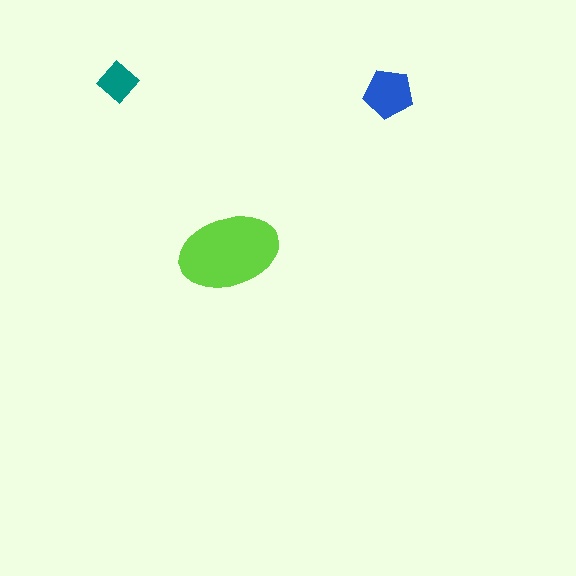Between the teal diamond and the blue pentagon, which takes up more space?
The blue pentagon.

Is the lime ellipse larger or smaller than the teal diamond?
Larger.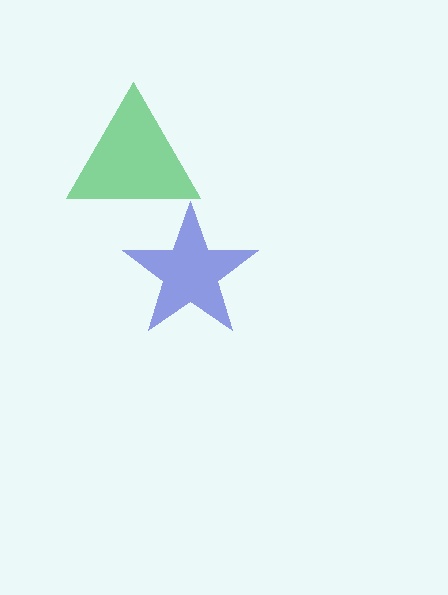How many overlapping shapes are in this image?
There are 2 overlapping shapes in the image.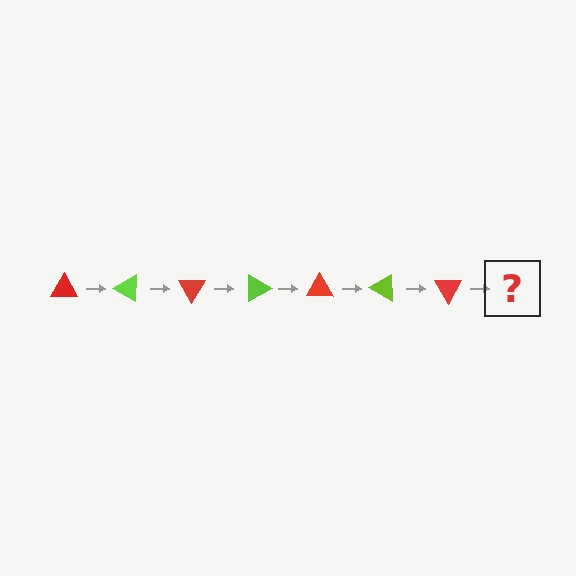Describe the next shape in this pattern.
It should be a lime triangle, rotated 210 degrees from the start.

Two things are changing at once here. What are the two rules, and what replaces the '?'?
The two rules are that it rotates 30 degrees each step and the color cycles through red and lime. The '?' should be a lime triangle, rotated 210 degrees from the start.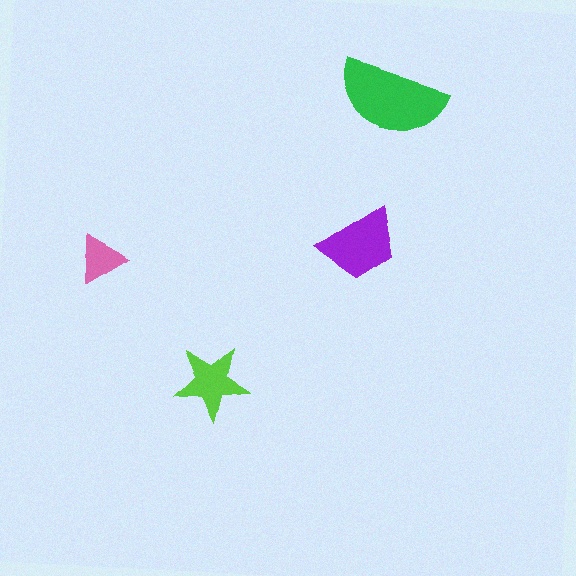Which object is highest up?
The green semicircle is topmost.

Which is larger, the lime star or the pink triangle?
The lime star.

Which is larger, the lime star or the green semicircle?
The green semicircle.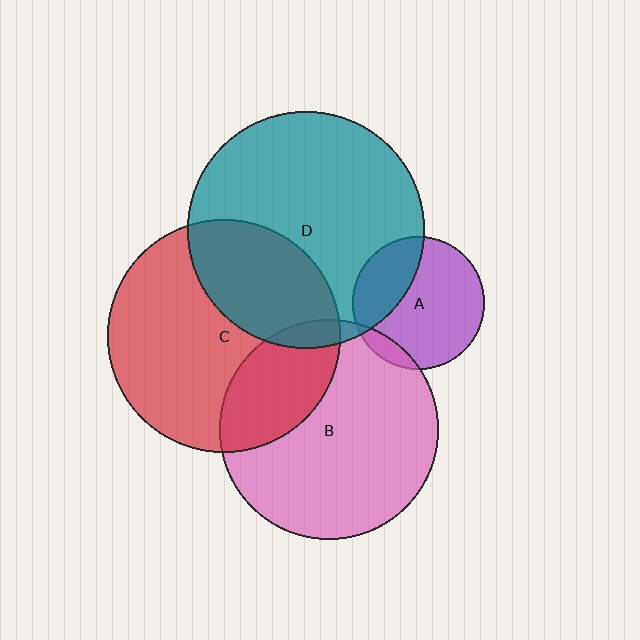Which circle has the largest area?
Circle D (teal).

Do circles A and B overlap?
Yes.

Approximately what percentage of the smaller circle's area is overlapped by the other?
Approximately 10%.